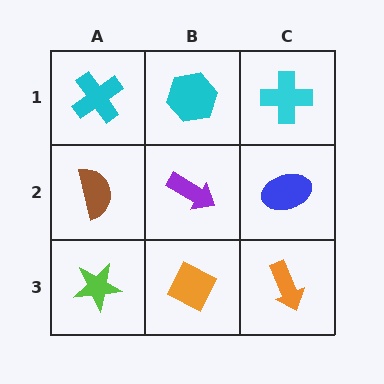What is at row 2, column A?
A brown semicircle.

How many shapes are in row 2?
3 shapes.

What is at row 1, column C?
A cyan cross.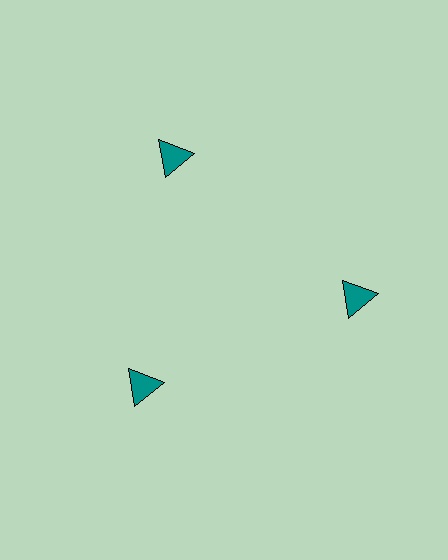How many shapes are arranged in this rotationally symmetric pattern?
There are 3 shapes, arranged in 3 groups of 1.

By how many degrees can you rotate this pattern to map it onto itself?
The pattern maps onto itself every 120 degrees of rotation.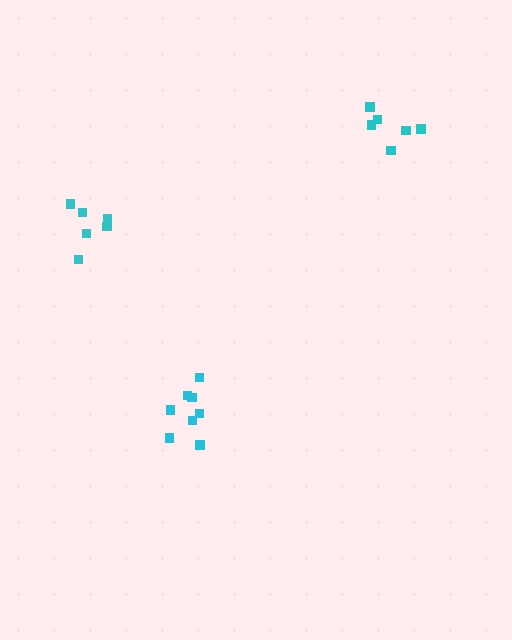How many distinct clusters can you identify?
There are 3 distinct clusters.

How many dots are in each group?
Group 1: 6 dots, Group 2: 8 dots, Group 3: 6 dots (20 total).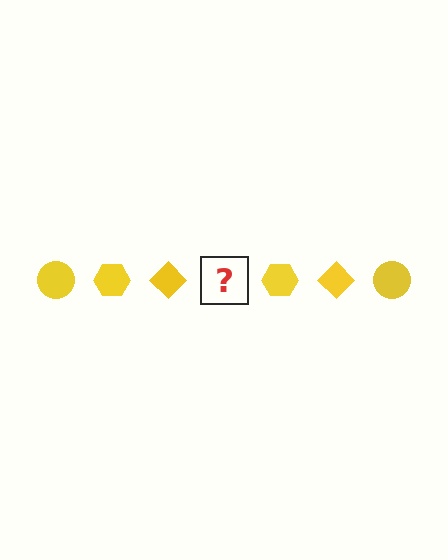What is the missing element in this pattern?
The missing element is a yellow circle.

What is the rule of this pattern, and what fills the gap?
The rule is that the pattern cycles through circle, hexagon, diamond shapes in yellow. The gap should be filled with a yellow circle.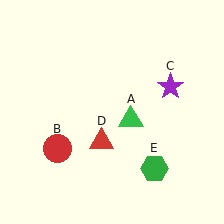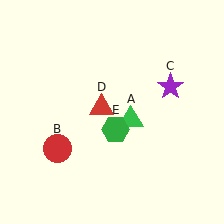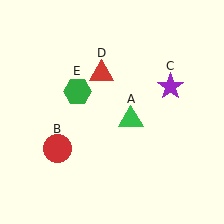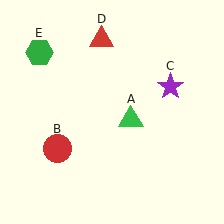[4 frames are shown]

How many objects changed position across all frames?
2 objects changed position: red triangle (object D), green hexagon (object E).